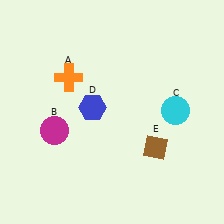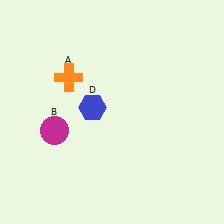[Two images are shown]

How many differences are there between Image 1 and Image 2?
There are 2 differences between the two images.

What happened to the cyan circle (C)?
The cyan circle (C) was removed in Image 2. It was in the top-right area of Image 1.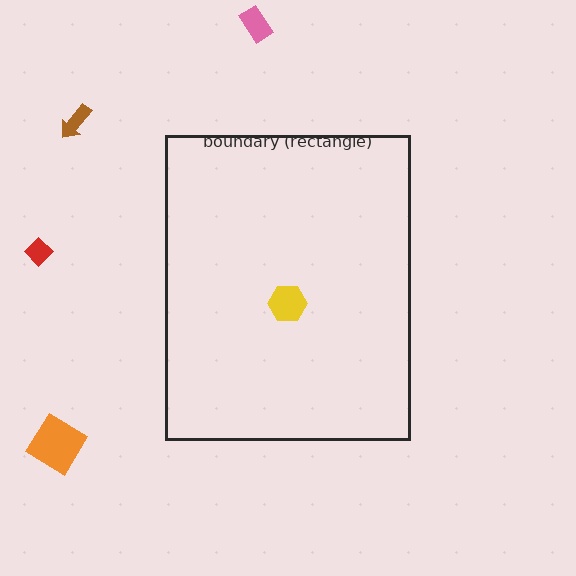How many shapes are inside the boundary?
1 inside, 4 outside.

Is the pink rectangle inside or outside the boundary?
Outside.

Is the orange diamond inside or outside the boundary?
Outside.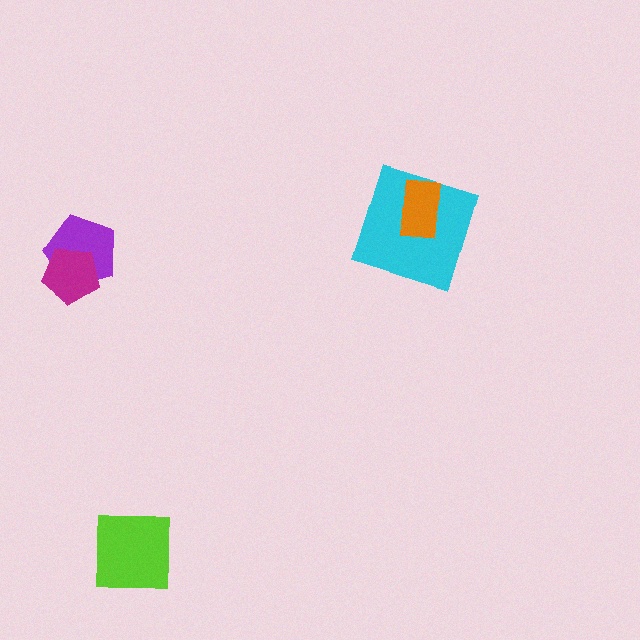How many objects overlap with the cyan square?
1 object overlaps with the cyan square.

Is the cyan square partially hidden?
Yes, it is partially covered by another shape.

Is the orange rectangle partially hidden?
No, no other shape covers it.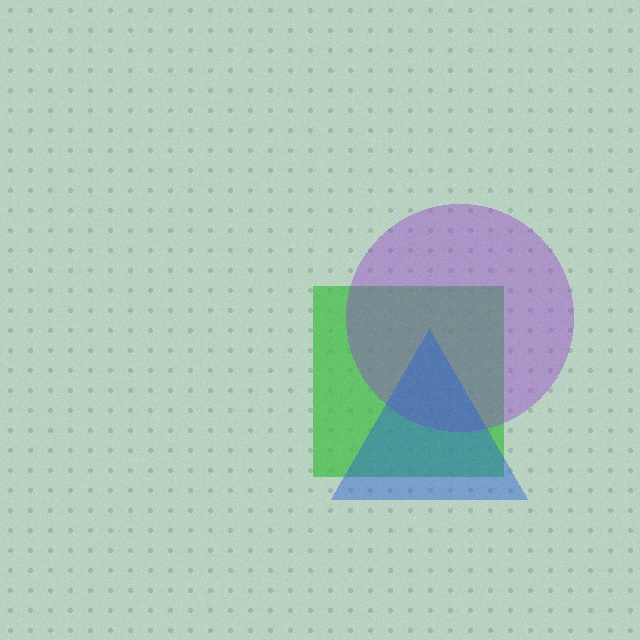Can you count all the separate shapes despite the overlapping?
Yes, there are 3 separate shapes.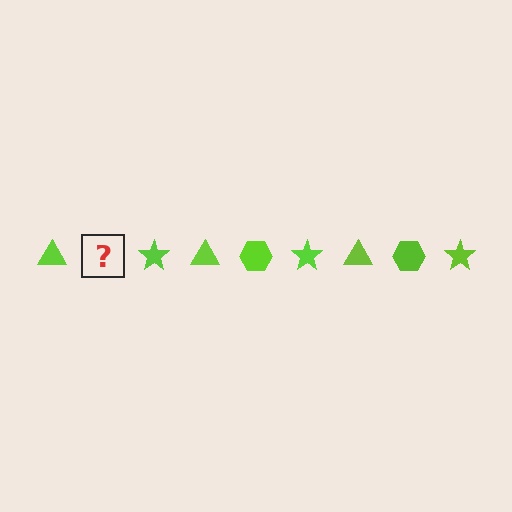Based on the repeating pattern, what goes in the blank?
The blank should be a lime hexagon.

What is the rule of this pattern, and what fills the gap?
The rule is that the pattern cycles through triangle, hexagon, star shapes in lime. The gap should be filled with a lime hexagon.